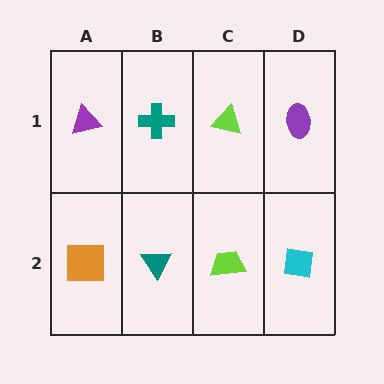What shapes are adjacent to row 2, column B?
A teal cross (row 1, column B), an orange square (row 2, column A), a lime trapezoid (row 2, column C).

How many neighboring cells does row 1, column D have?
2.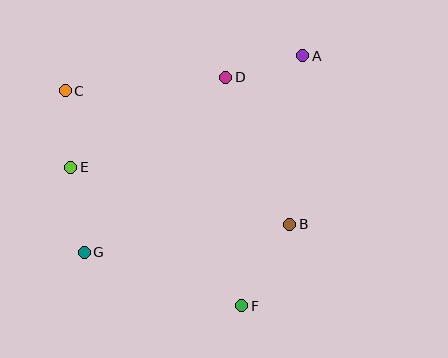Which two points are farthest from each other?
Points A and G are farthest from each other.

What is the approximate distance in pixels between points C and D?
The distance between C and D is approximately 161 pixels.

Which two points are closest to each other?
Points C and E are closest to each other.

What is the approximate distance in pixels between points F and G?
The distance between F and G is approximately 166 pixels.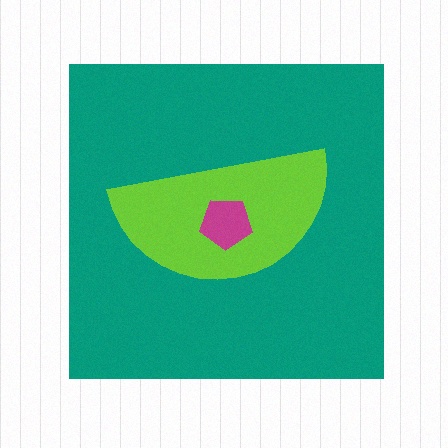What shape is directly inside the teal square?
The lime semicircle.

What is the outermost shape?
The teal square.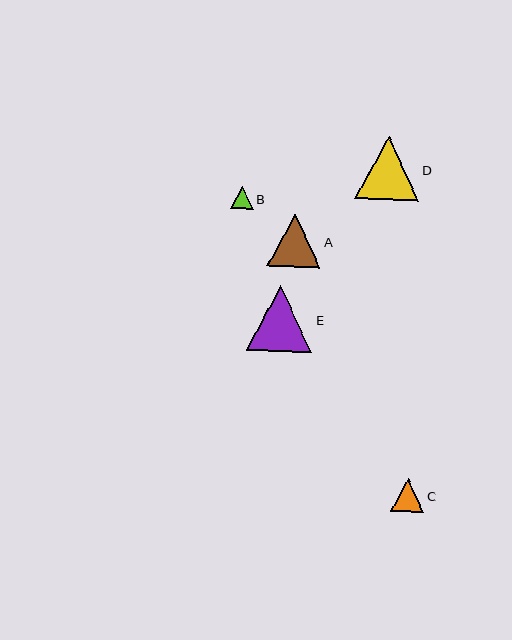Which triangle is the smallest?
Triangle B is the smallest with a size of approximately 22 pixels.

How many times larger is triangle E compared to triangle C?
Triangle E is approximately 2.0 times the size of triangle C.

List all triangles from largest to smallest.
From largest to smallest: E, D, A, C, B.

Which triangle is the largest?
Triangle E is the largest with a size of approximately 66 pixels.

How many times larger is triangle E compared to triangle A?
Triangle E is approximately 1.2 times the size of triangle A.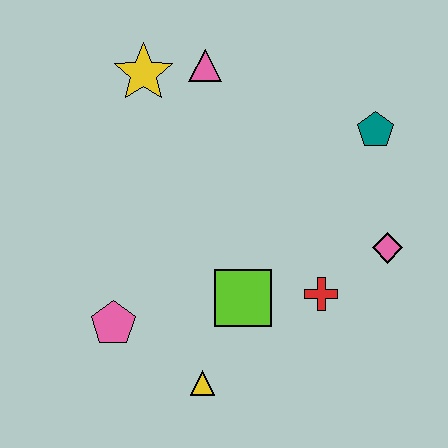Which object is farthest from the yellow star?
The yellow triangle is farthest from the yellow star.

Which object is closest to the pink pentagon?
The yellow triangle is closest to the pink pentagon.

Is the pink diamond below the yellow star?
Yes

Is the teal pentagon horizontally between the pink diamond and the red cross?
Yes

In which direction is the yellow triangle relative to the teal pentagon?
The yellow triangle is below the teal pentagon.